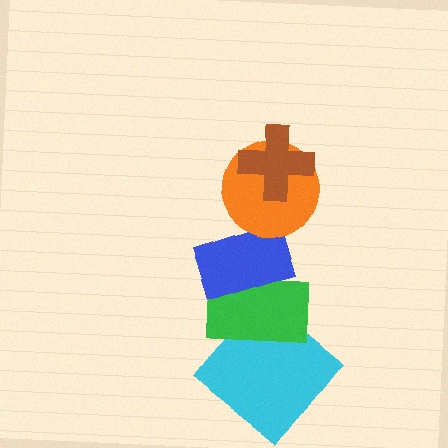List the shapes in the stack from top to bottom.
From top to bottom: the brown cross, the orange circle, the blue rectangle, the green rectangle, the cyan diamond.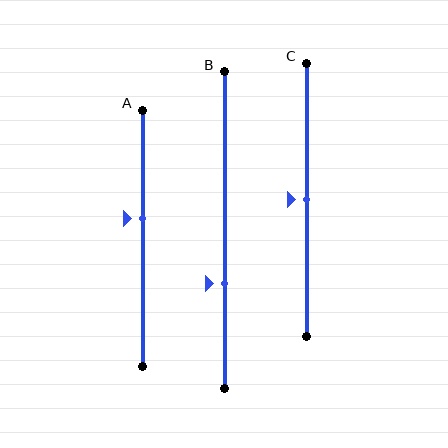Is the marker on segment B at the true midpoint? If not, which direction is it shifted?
No, the marker on segment B is shifted downward by about 17% of the segment length.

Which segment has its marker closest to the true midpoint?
Segment C has its marker closest to the true midpoint.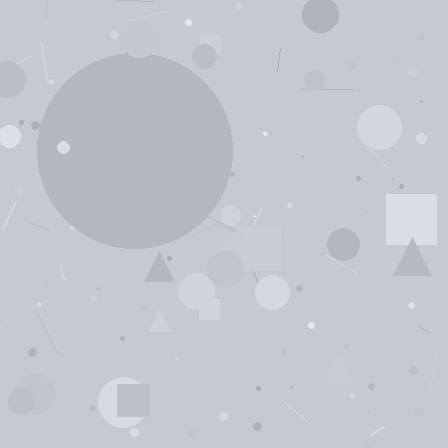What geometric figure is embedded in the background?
A circle is embedded in the background.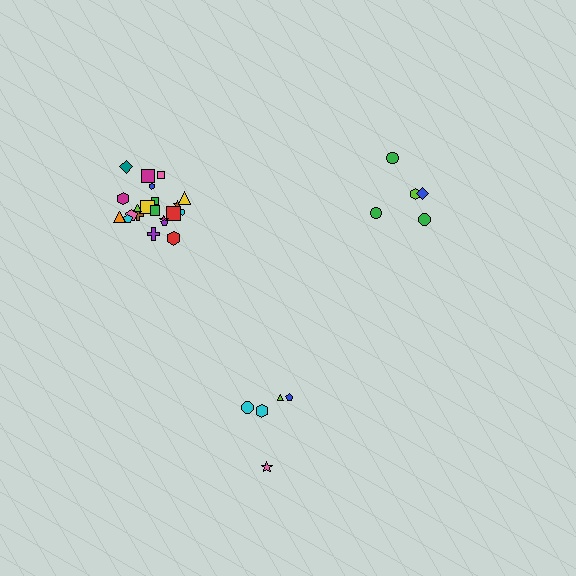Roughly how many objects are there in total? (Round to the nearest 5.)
Roughly 30 objects in total.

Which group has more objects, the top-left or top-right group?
The top-left group.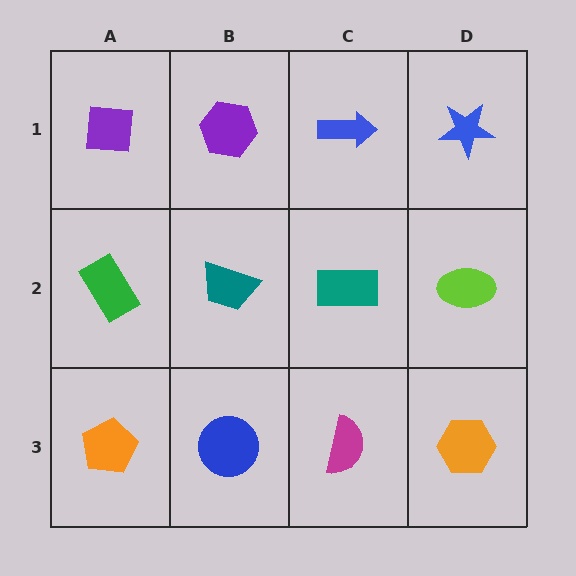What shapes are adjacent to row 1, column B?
A teal trapezoid (row 2, column B), a purple square (row 1, column A), a blue arrow (row 1, column C).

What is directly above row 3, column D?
A lime ellipse.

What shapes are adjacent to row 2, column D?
A blue star (row 1, column D), an orange hexagon (row 3, column D), a teal rectangle (row 2, column C).